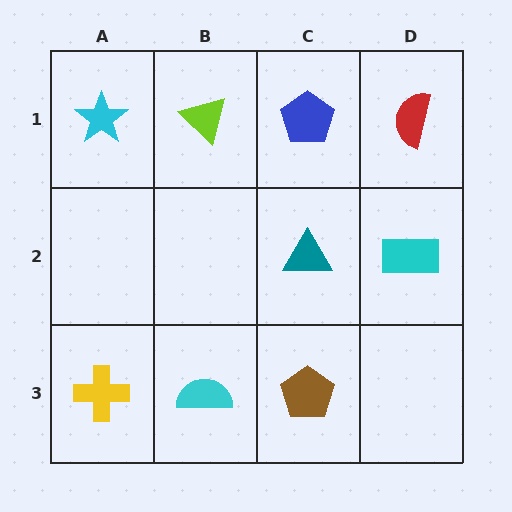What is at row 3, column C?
A brown pentagon.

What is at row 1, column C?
A blue pentagon.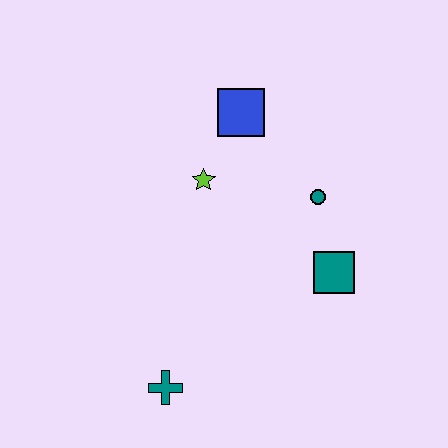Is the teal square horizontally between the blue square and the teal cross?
No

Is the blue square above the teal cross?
Yes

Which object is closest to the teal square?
The teal circle is closest to the teal square.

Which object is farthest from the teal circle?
The teal cross is farthest from the teal circle.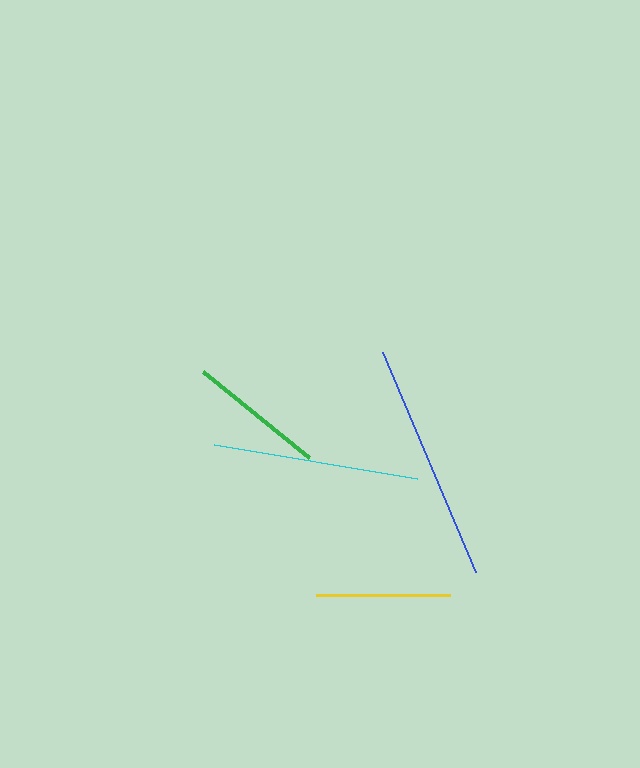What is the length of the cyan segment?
The cyan segment is approximately 206 pixels long.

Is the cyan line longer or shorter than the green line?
The cyan line is longer than the green line.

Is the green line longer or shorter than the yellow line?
The green line is longer than the yellow line.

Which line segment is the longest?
The blue line is the longest at approximately 239 pixels.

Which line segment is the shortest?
The yellow line is the shortest at approximately 134 pixels.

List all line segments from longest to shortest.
From longest to shortest: blue, cyan, green, yellow.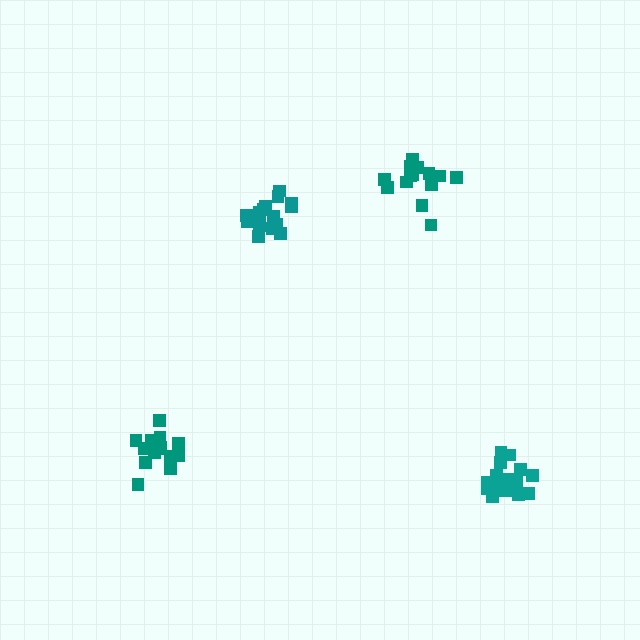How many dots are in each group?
Group 1: 17 dots, Group 2: 14 dots, Group 3: 17 dots, Group 4: 16 dots (64 total).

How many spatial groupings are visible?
There are 4 spatial groupings.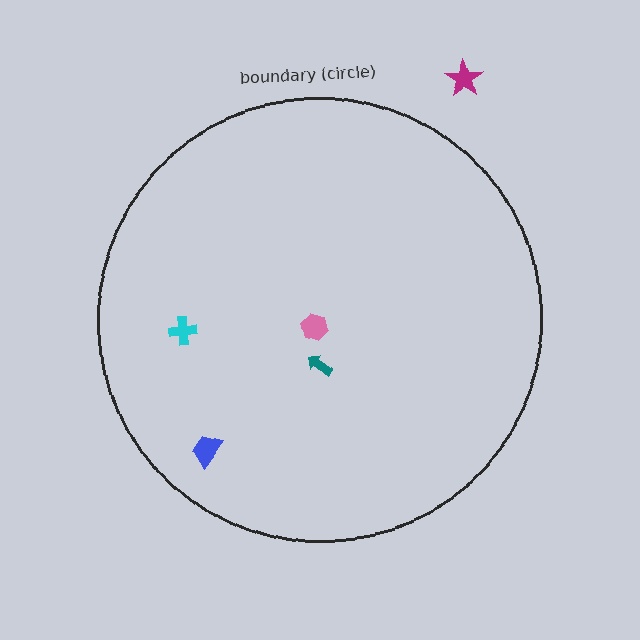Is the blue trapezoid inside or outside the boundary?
Inside.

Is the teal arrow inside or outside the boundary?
Inside.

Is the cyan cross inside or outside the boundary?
Inside.